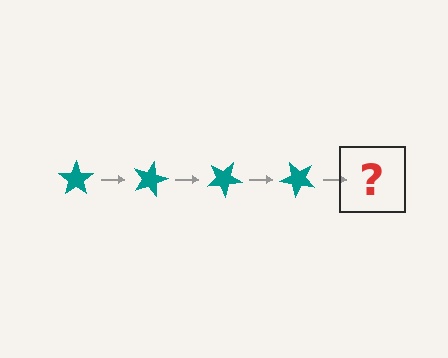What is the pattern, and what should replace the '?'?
The pattern is that the star rotates 15 degrees each step. The '?' should be a teal star rotated 60 degrees.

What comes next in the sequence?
The next element should be a teal star rotated 60 degrees.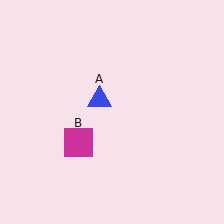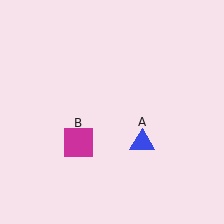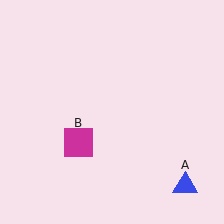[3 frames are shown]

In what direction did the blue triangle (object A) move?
The blue triangle (object A) moved down and to the right.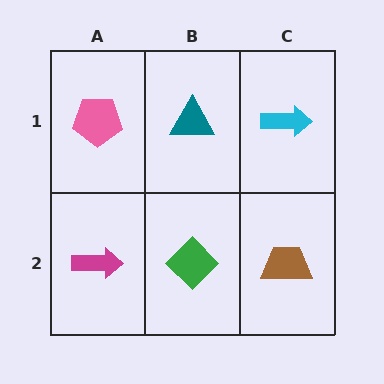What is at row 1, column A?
A pink pentagon.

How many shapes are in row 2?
3 shapes.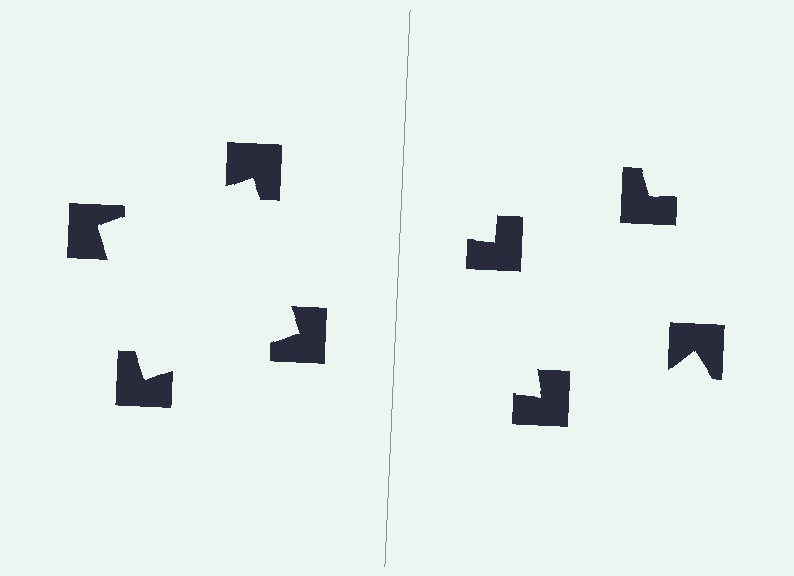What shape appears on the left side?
An illusory square.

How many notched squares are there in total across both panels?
8 — 4 on each side.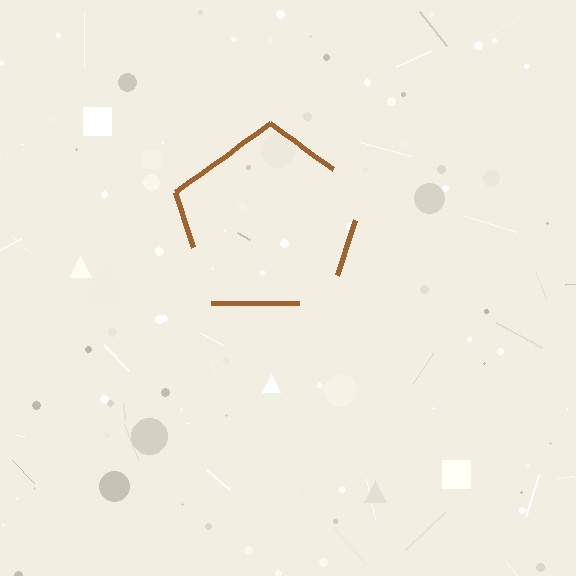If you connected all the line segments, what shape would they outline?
They would outline a pentagon.